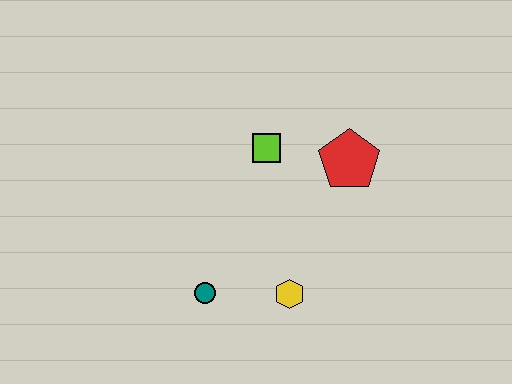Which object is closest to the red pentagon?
The lime square is closest to the red pentagon.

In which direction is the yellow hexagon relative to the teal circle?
The yellow hexagon is to the right of the teal circle.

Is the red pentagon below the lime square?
Yes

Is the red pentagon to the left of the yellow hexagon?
No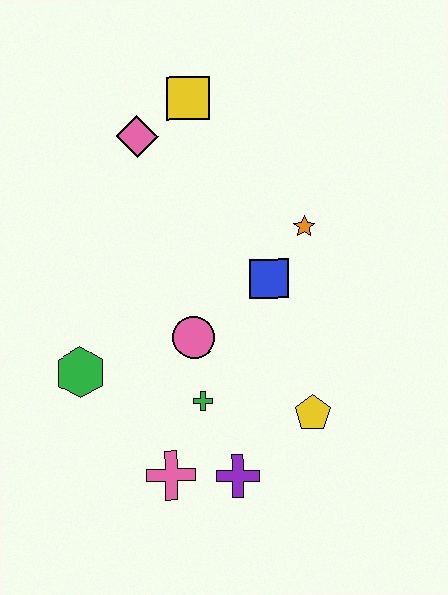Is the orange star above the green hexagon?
Yes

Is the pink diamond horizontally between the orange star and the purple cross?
No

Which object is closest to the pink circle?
The green cross is closest to the pink circle.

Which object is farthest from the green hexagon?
The yellow square is farthest from the green hexagon.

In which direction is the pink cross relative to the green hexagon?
The pink cross is below the green hexagon.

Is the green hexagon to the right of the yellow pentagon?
No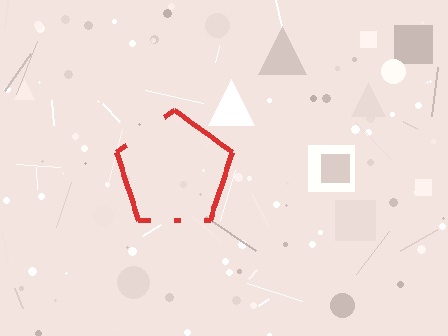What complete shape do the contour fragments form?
The contour fragments form a pentagon.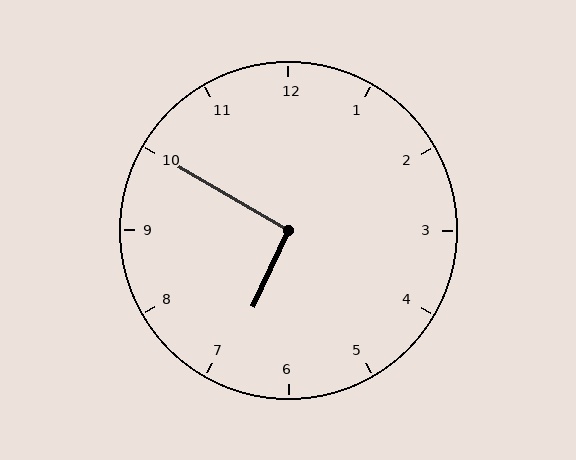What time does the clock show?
6:50.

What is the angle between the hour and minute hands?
Approximately 95 degrees.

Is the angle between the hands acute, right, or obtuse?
It is right.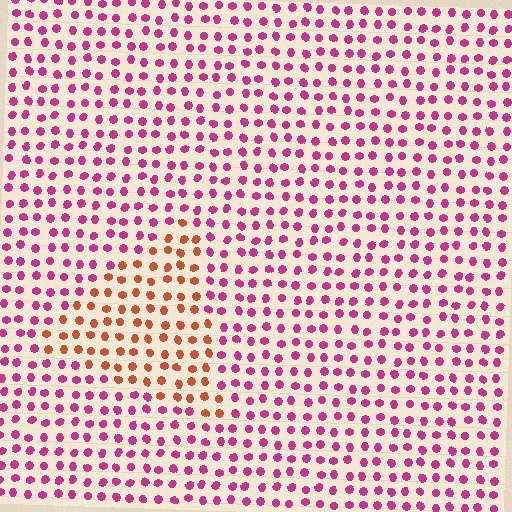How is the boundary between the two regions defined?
The boundary is defined purely by a slight shift in hue (about 52 degrees). Spacing, size, and orientation are identical on both sides.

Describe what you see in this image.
The image is filled with small magenta elements in a uniform arrangement. A triangle-shaped region is visible where the elements are tinted to a slightly different hue, forming a subtle color boundary.